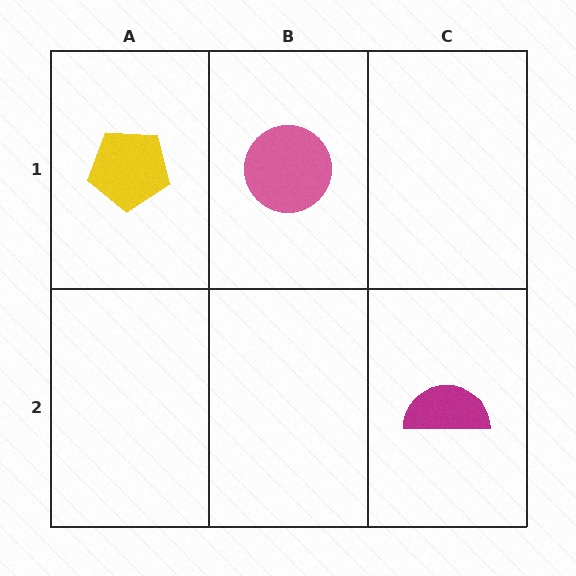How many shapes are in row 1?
2 shapes.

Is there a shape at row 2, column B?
No, that cell is empty.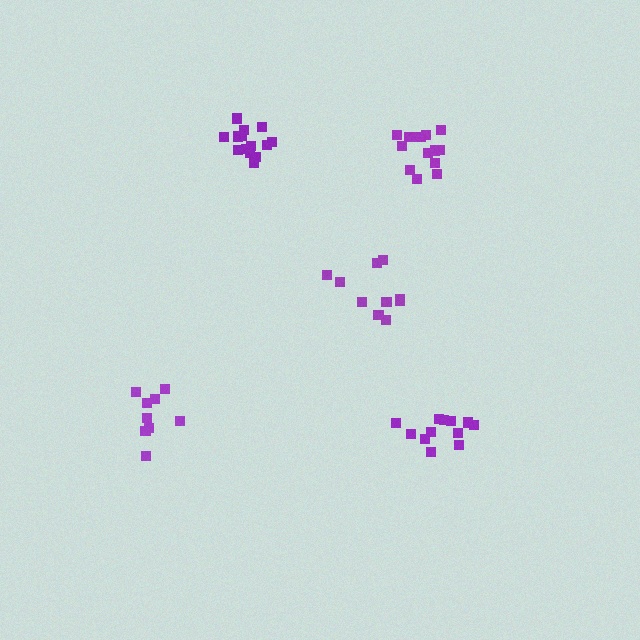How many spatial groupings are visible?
There are 5 spatial groupings.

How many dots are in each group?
Group 1: 12 dots, Group 2: 14 dots, Group 3: 9 dots, Group 4: 14 dots, Group 5: 10 dots (59 total).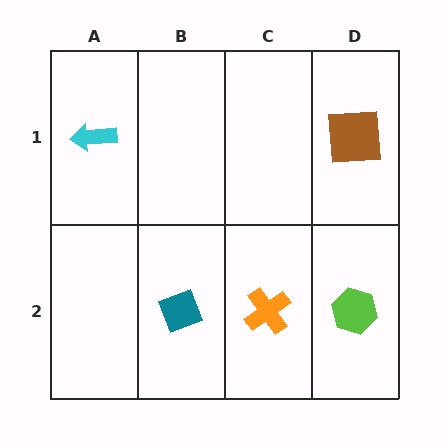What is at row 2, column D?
A lime hexagon.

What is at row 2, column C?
An orange cross.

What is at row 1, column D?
A brown square.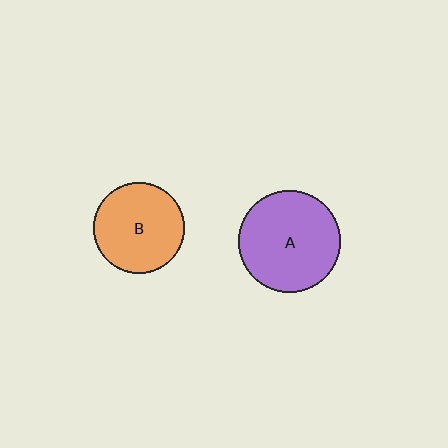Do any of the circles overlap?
No, none of the circles overlap.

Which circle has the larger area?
Circle A (purple).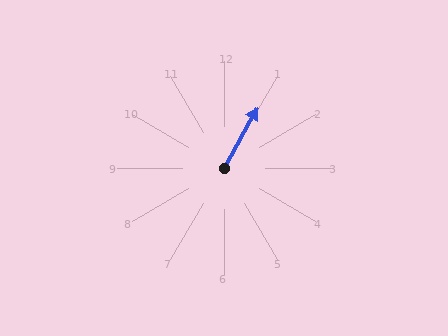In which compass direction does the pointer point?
Northeast.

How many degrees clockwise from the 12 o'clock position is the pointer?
Approximately 29 degrees.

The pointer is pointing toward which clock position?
Roughly 1 o'clock.